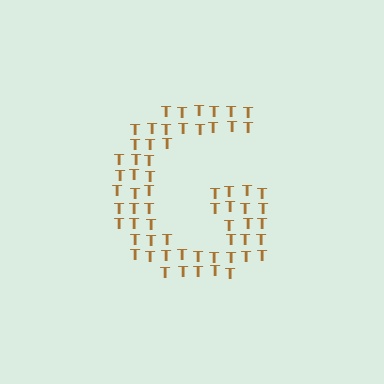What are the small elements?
The small elements are letter T's.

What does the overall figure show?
The overall figure shows the letter G.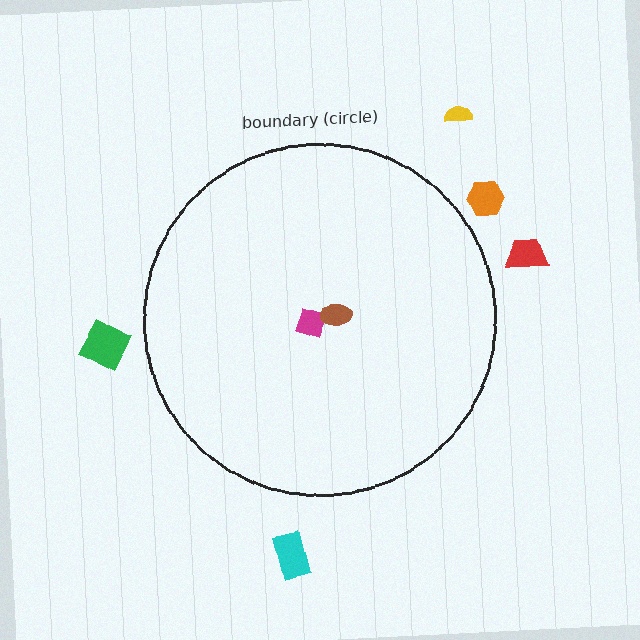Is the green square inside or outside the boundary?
Outside.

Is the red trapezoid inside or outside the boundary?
Outside.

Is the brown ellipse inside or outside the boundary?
Inside.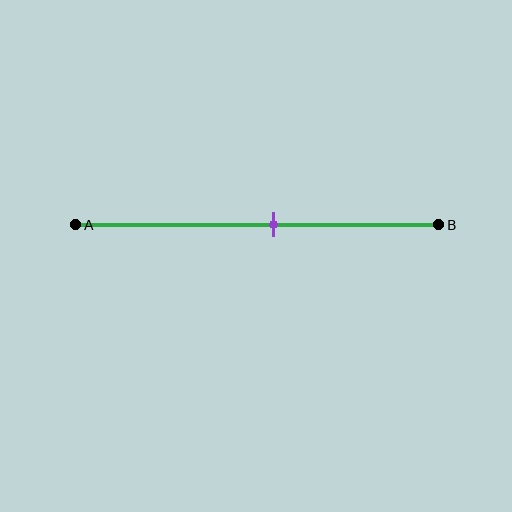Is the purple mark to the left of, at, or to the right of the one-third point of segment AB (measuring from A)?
The purple mark is to the right of the one-third point of segment AB.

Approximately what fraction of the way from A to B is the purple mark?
The purple mark is approximately 55% of the way from A to B.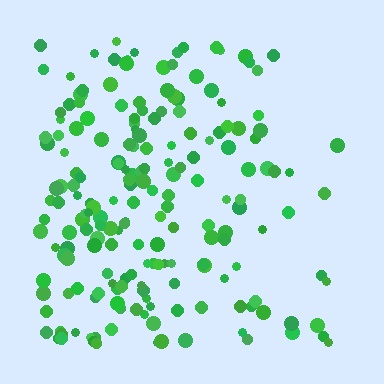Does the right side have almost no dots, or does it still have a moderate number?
Still a moderate number, just noticeably fewer than the left.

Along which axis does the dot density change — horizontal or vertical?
Horizontal.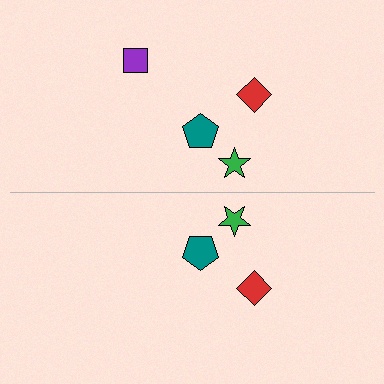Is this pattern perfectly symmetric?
No, the pattern is not perfectly symmetric. A purple square is missing from the bottom side.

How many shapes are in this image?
There are 7 shapes in this image.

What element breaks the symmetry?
A purple square is missing from the bottom side.